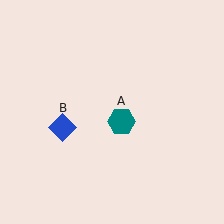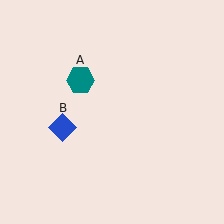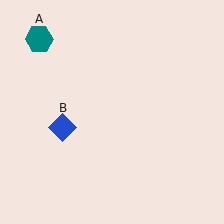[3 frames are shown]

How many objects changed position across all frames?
1 object changed position: teal hexagon (object A).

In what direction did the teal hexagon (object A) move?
The teal hexagon (object A) moved up and to the left.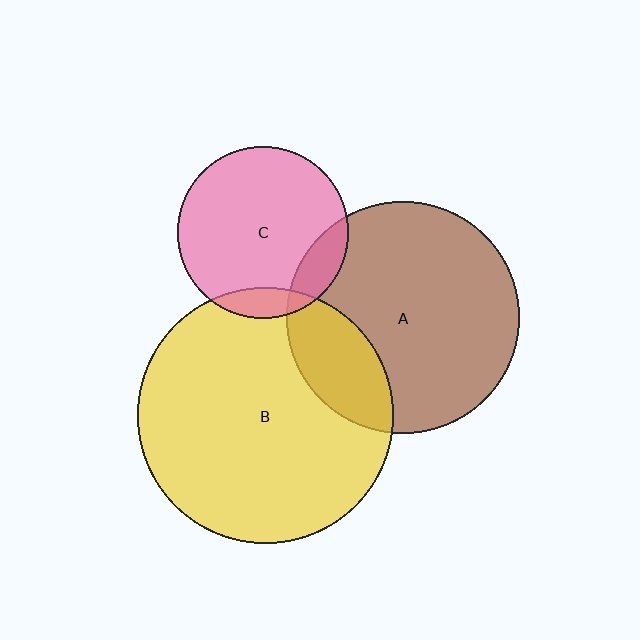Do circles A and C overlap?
Yes.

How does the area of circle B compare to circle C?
Approximately 2.2 times.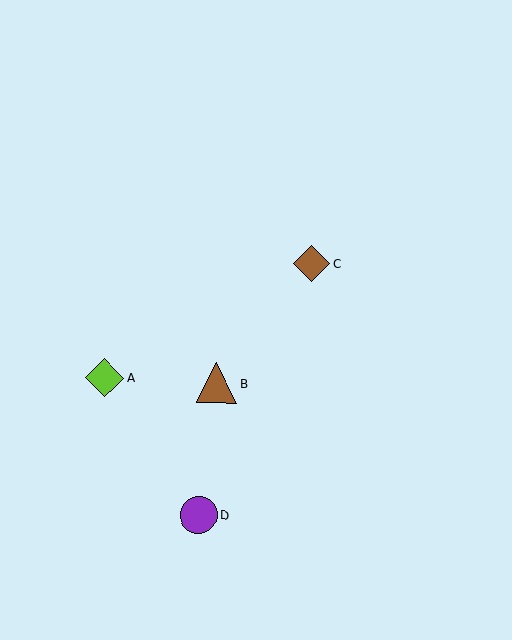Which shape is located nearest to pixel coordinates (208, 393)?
The brown triangle (labeled B) at (217, 383) is nearest to that location.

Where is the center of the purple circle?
The center of the purple circle is at (198, 515).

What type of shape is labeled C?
Shape C is a brown diamond.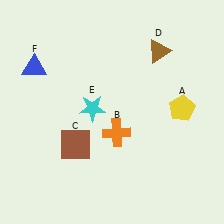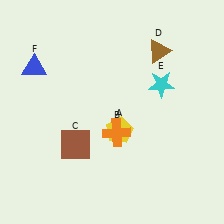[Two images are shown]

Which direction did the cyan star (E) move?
The cyan star (E) moved right.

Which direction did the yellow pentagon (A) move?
The yellow pentagon (A) moved left.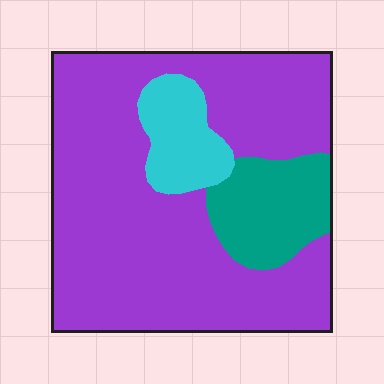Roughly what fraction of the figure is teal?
Teal takes up about one eighth (1/8) of the figure.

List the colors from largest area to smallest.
From largest to smallest: purple, teal, cyan.